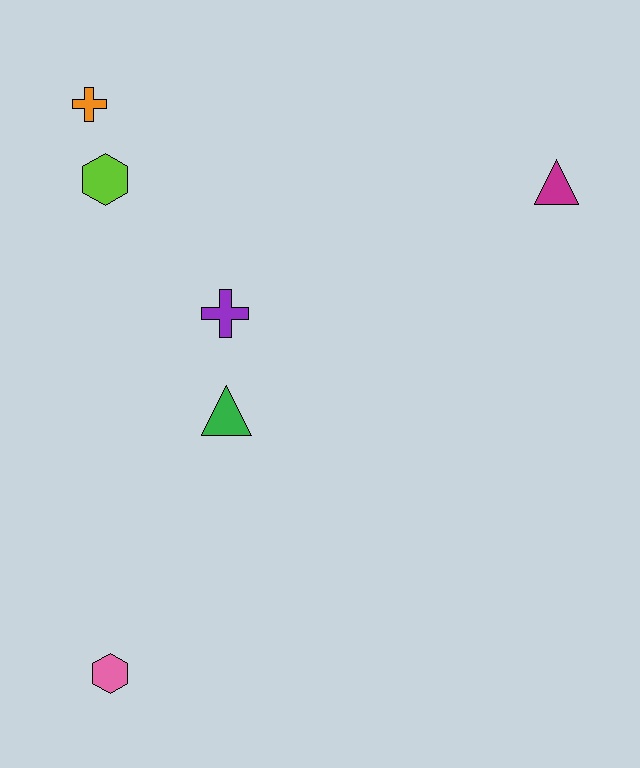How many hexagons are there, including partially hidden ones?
There are 2 hexagons.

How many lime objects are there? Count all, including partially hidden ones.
There is 1 lime object.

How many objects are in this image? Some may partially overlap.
There are 6 objects.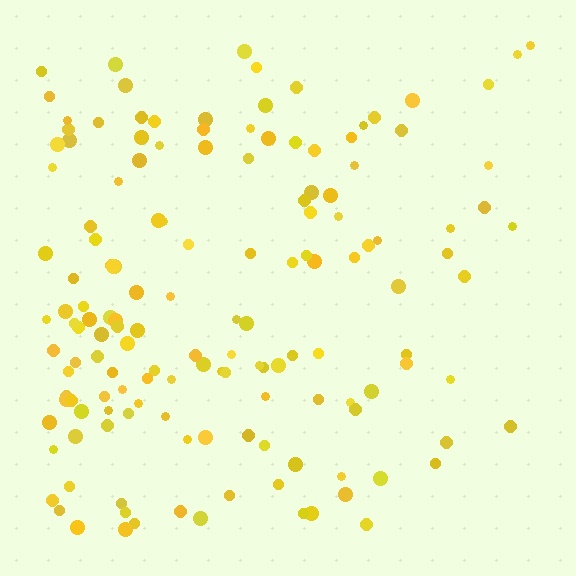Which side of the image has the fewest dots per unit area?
The right.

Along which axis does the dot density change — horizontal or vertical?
Horizontal.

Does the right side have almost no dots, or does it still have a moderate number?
Still a moderate number, just noticeably fewer than the left.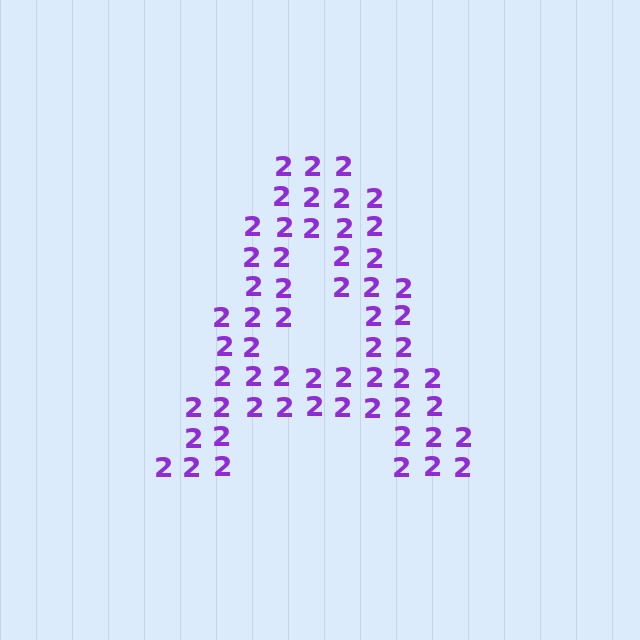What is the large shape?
The large shape is the letter A.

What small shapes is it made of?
It is made of small digit 2's.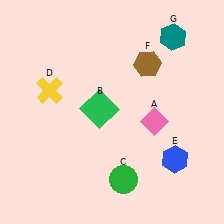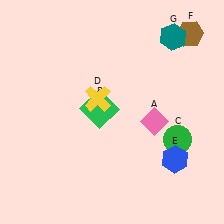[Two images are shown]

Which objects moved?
The objects that moved are: the green circle (C), the yellow cross (D), the brown hexagon (F).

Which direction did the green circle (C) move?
The green circle (C) moved right.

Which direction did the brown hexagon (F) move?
The brown hexagon (F) moved right.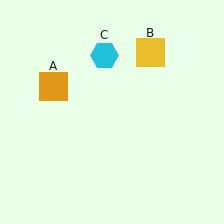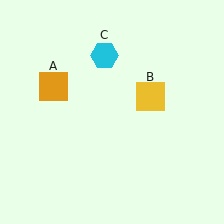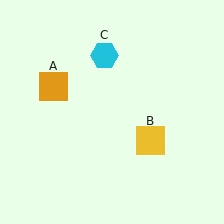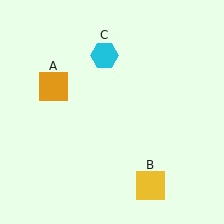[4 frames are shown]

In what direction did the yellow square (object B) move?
The yellow square (object B) moved down.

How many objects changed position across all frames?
1 object changed position: yellow square (object B).